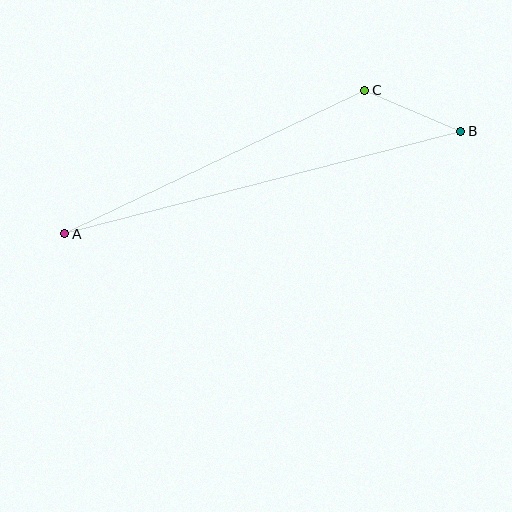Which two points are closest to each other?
Points B and C are closest to each other.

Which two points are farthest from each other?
Points A and B are farthest from each other.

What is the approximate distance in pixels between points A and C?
The distance between A and C is approximately 332 pixels.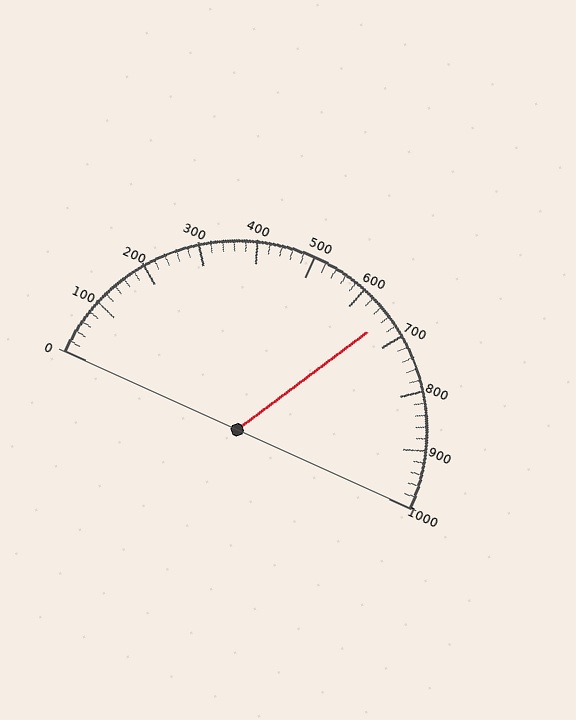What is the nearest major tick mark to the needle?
The nearest major tick mark is 700.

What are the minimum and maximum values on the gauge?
The gauge ranges from 0 to 1000.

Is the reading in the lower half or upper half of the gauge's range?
The reading is in the upper half of the range (0 to 1000).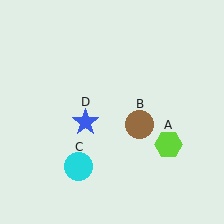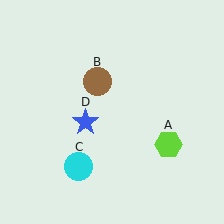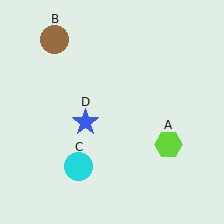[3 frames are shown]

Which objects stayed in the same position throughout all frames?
Lime hexagon (object A) and cyan circle (object C) and blue star (object D) remained stationary.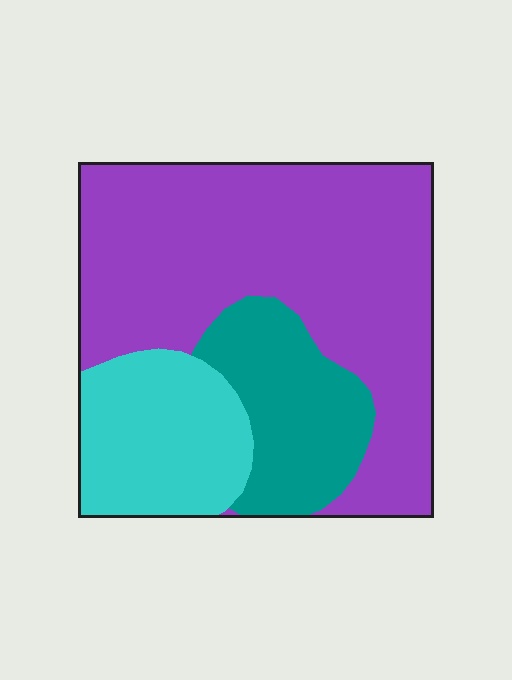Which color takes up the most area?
Purple, at roughly 60%.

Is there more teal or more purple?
Purple.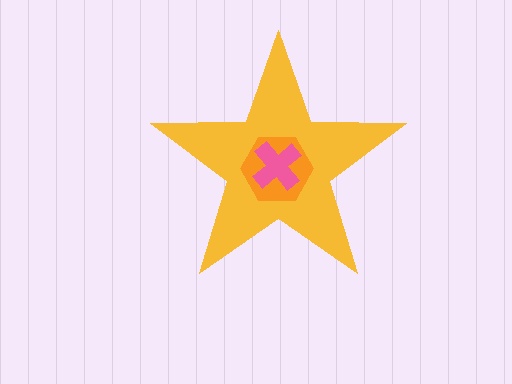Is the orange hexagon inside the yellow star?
Yes.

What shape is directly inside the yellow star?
The orange hexagon.